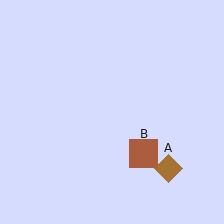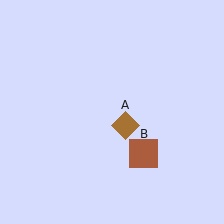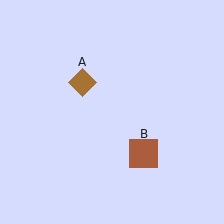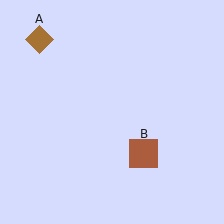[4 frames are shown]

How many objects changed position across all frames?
1 object changed position: brown diamond (object A).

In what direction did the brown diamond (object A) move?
The brown diamond (object A) moved up and to the left.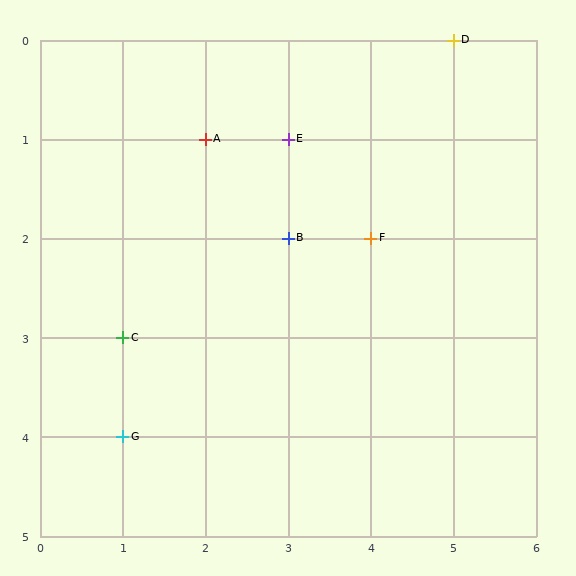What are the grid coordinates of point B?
Point B is at grid coordinates (3, 2).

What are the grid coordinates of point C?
Point C is at grid coordinates (1, 3).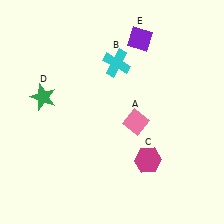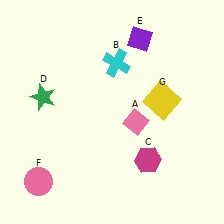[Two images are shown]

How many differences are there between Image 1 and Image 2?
There are 2 differences between the two images.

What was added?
A pink circle (F), a yellow square (G) were added in Image 2.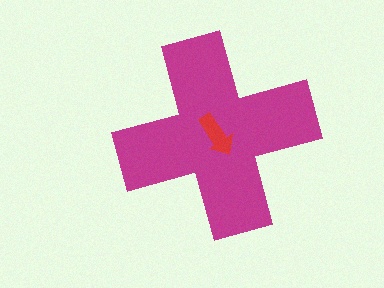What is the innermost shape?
The red arrow.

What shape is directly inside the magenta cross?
The red arrow.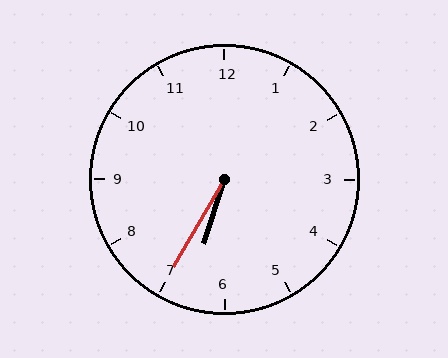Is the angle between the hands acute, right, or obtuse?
It is acute.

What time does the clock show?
6:35.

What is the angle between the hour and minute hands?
Approximately 12 degrees.